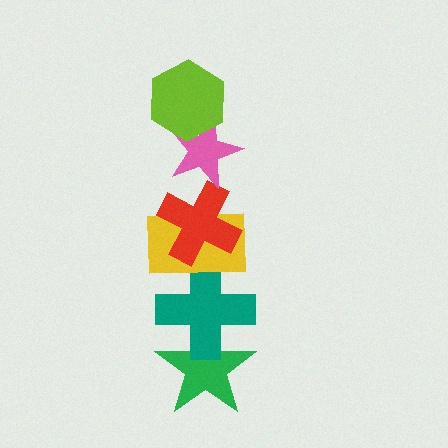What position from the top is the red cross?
The red cross is 3rd from the top.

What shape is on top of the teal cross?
The yellow rectangle is on top of the teal cross.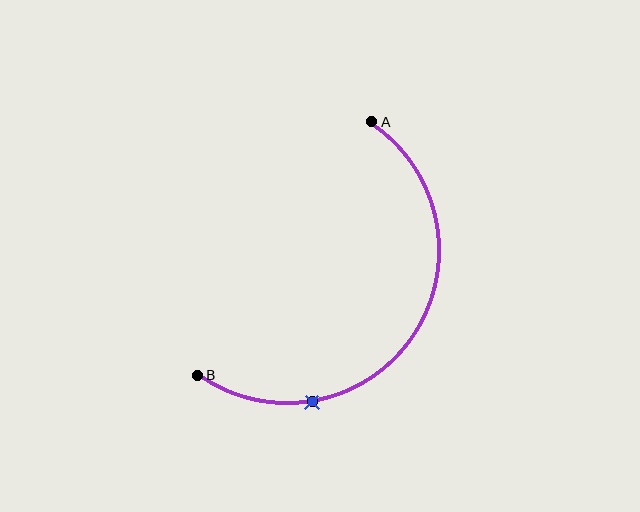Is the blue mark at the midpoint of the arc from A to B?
No. The blue mark lies on the arc but is closer to endpoint B. The arc midpoint would be at the point on the curve equidistant along the arc from both A and B.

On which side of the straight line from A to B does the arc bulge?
The arc bulges below and to the right of the straight line connecting A and B.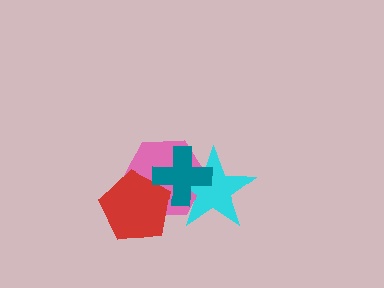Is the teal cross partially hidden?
No, no other shape covers it.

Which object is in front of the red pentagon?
The teal cross is in front of the red pentagon.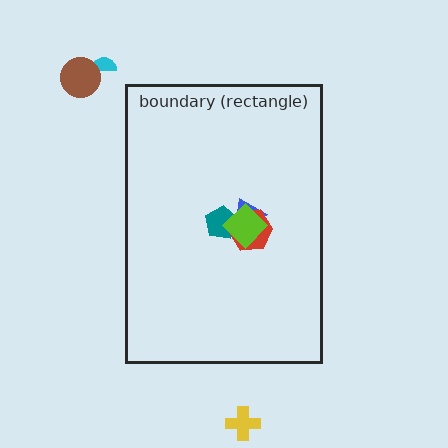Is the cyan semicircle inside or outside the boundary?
Outside.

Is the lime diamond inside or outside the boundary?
Inside.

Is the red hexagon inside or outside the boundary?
Inside.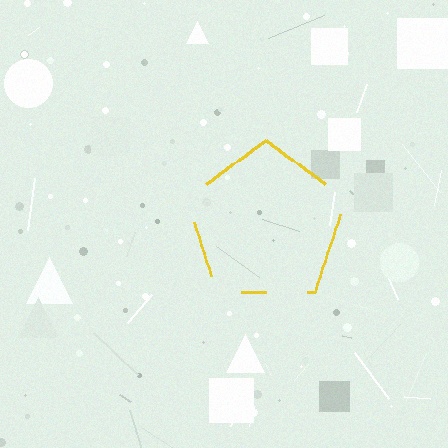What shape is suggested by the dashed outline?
The dashed outline suggests a pentagon.